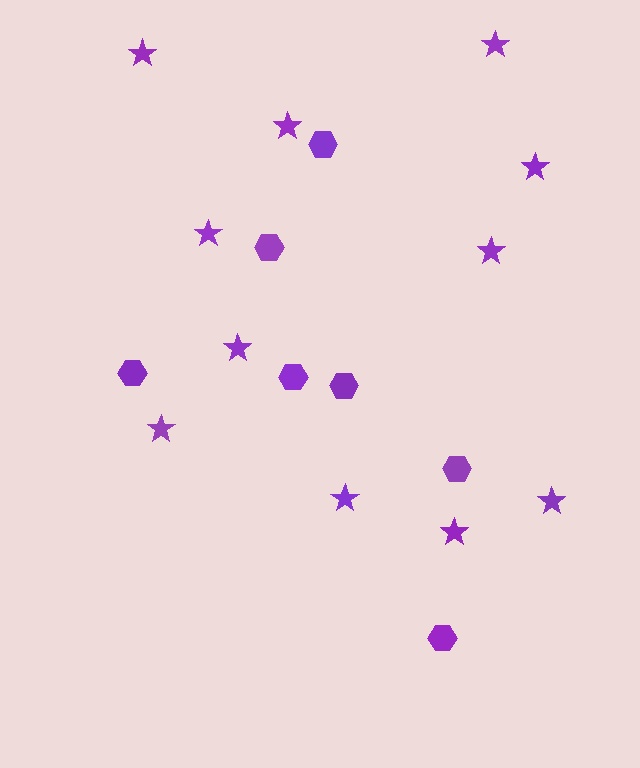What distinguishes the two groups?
There are 2 groups: one group of stars (11) and one group of hexagons (7).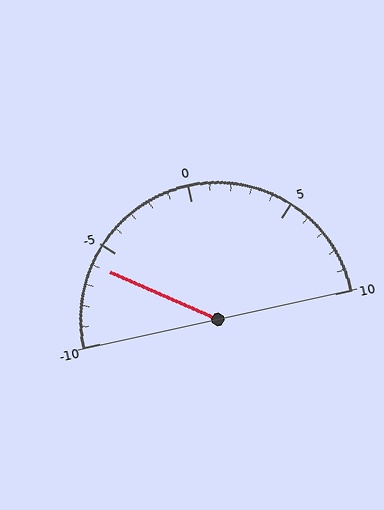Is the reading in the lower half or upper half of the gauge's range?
The reading is in the lower half of the range (-10 to 10).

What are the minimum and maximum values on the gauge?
The gauge ranges from -10 to 10.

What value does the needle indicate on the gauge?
The needle indicates approximately -6.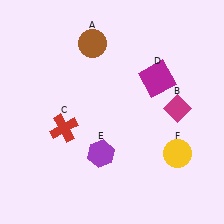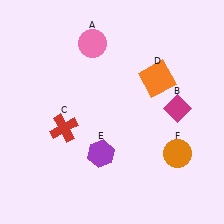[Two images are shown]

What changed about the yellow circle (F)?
In Image 1, F is yellow. In Image 2, it changed to orange.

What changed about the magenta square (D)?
In Image 1, D is magenta. In Image 2, it changed to orange.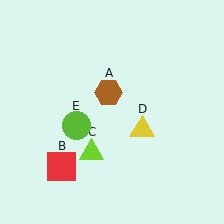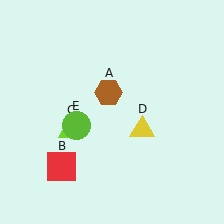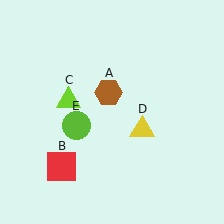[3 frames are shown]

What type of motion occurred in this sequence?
The lime triangle (object C) rotated clockwise around the center of the scene.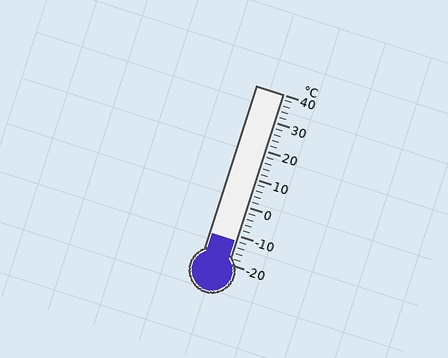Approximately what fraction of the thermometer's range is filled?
The thermometer is filled to approximately 15% of its range.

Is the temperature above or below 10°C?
The temperature is below 10°C.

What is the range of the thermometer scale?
The thermometer scale ranges from -20°C to 40°C.